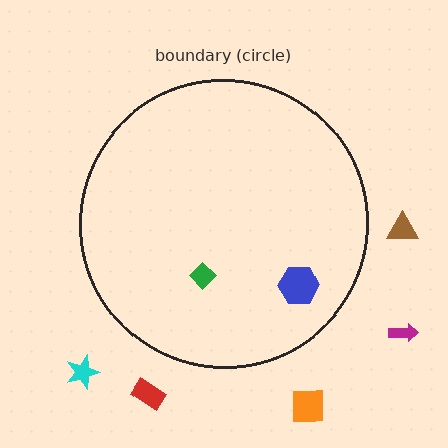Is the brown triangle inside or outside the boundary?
Outside.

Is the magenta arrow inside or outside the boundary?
Outside.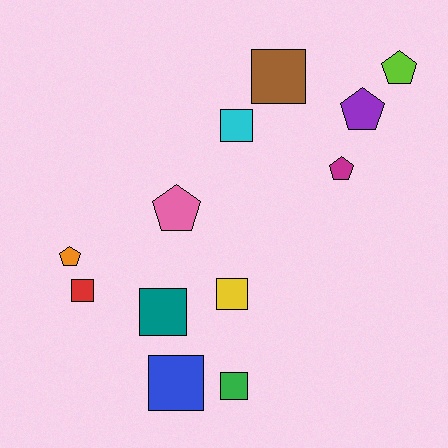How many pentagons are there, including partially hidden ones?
There are 5 pentagons.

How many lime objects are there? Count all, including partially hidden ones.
There is 1 lime object.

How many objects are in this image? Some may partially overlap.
There are 12 objects.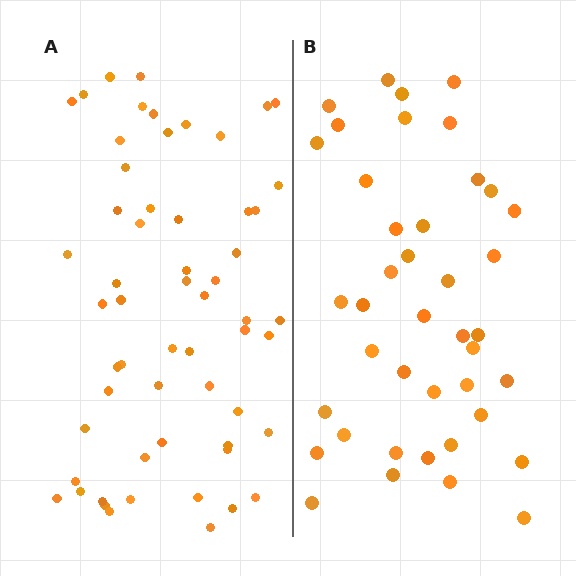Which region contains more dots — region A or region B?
Region A (the left region) has more dots.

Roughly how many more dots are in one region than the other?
Region A has approximately 15 more dots than region B.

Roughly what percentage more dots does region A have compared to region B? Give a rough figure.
About 40% more.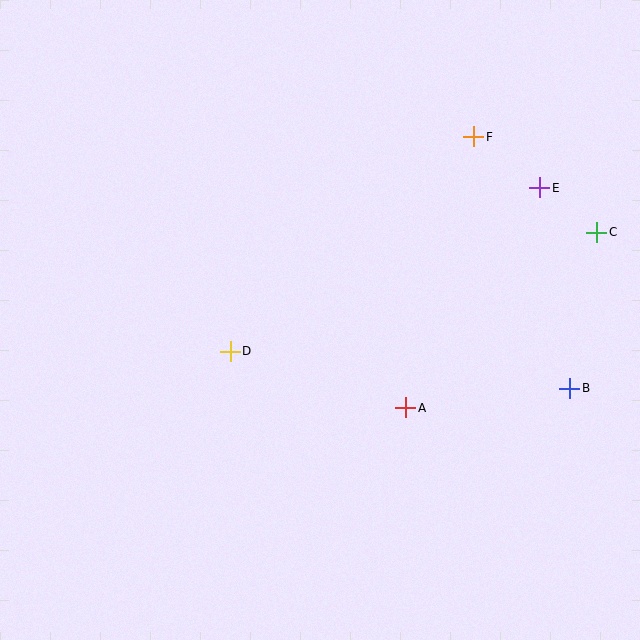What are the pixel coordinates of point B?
Point B is at (570, 388).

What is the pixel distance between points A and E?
The distance between A and E is 258 pixels.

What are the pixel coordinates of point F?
Point F is at (474, 137).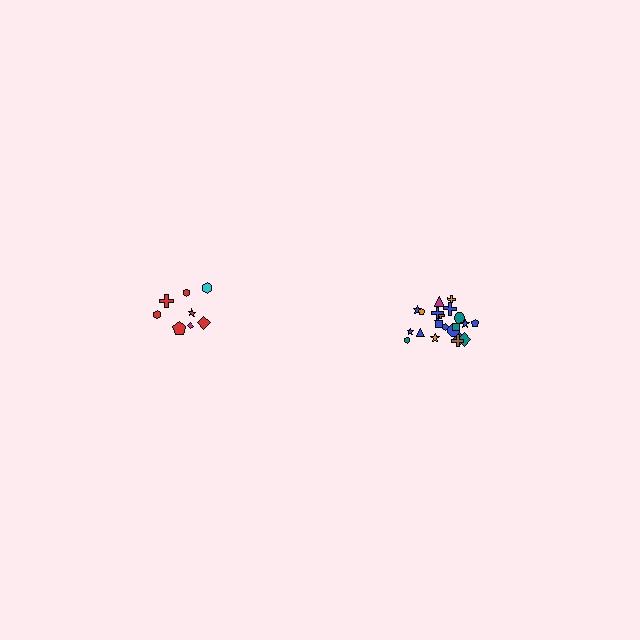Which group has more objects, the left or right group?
The right group.